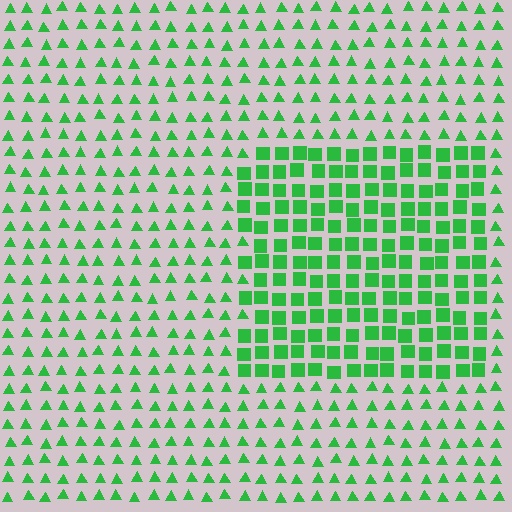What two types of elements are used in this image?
The image uses squares inside the rectangle region and triangles outside it.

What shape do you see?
I see a rectangle.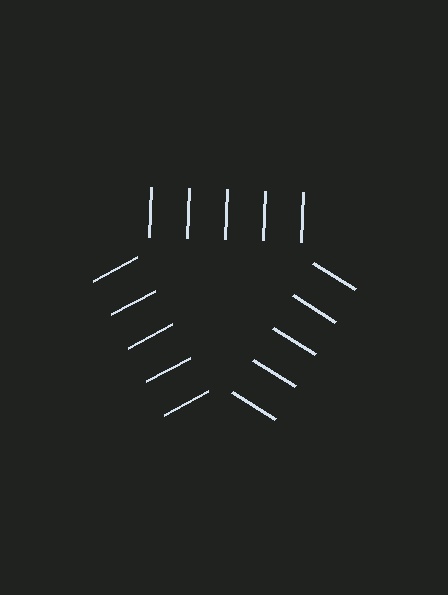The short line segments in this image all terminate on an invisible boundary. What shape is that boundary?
An illusory triangle — the line segments terminate on its edges but no continuous stroke is drawn.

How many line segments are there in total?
15 — 5 along each of the 3 edges.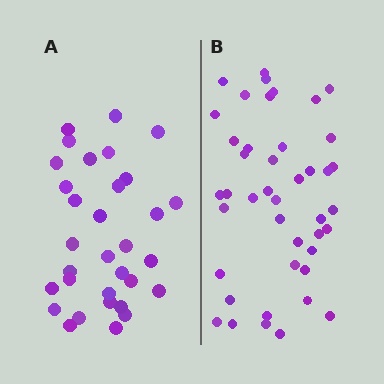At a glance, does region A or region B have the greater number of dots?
Region B (the right region) has more dots.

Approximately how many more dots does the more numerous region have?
Region B has roughly 12 or so more dots than region A.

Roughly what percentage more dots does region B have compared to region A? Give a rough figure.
About 35% more.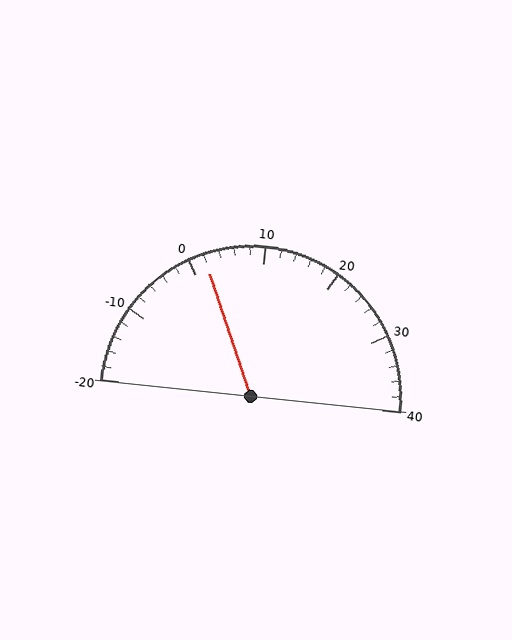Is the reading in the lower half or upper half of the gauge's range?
The reading is in the lower half of the range (-20 to 40).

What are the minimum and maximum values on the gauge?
The gauge ranges from -20 to 40.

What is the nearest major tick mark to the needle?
The nearest major tick mark is 0.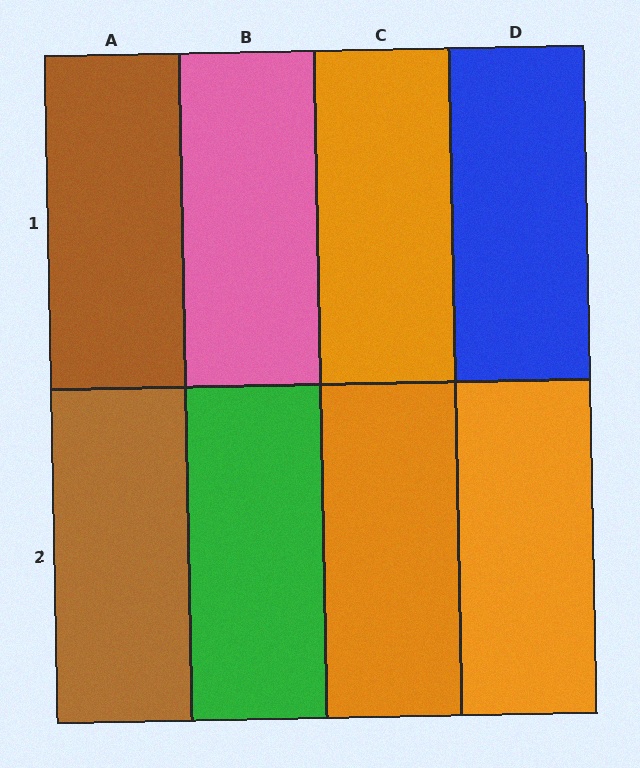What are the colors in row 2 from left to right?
Brown, green, orange, orange.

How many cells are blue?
1 cell is blue.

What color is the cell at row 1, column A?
Brown.